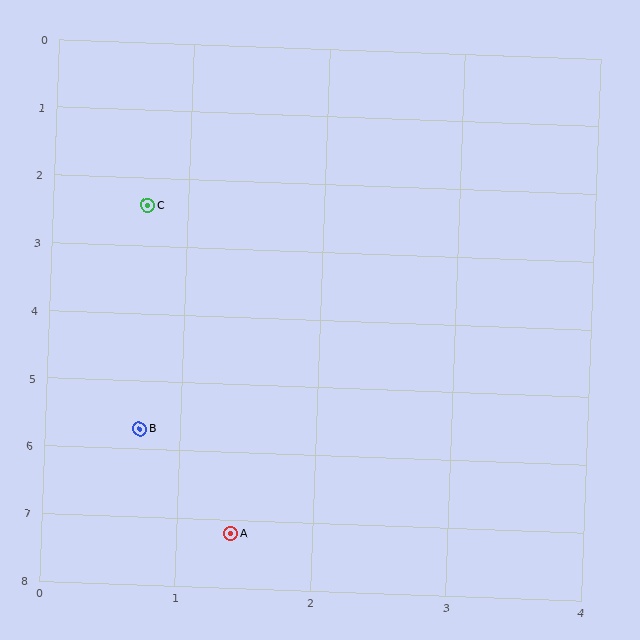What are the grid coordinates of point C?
Point C is at approximately (0.7, 2.4).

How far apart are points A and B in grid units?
Points A and B are about 1.7 grid units apart.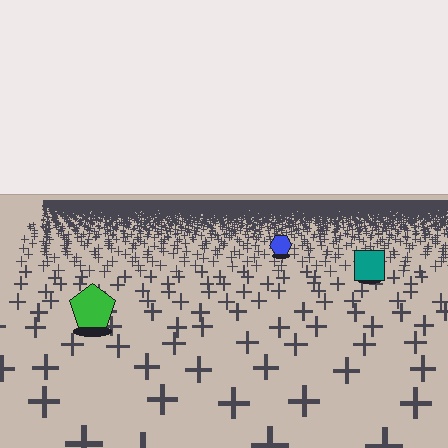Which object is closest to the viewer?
The green pentagon is closest. The texture marks near it are larger and more spread out.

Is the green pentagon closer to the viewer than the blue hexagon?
Yes. The green pentagon is closer — you can tell from the texture gradient: the ground texture is coarser near it.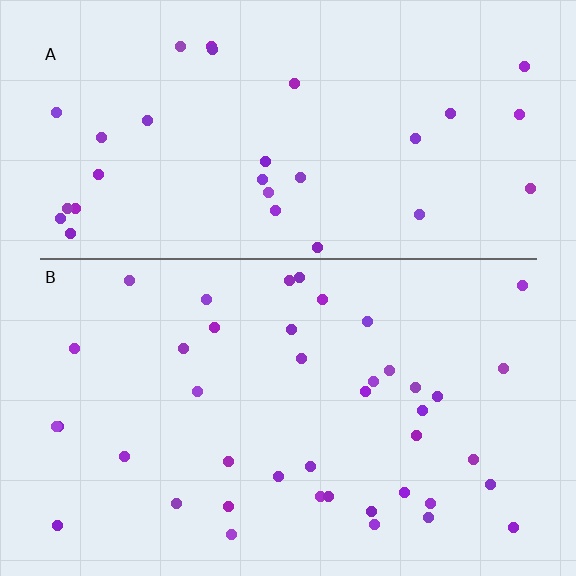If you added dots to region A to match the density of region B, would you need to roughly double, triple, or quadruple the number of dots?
Approximately double.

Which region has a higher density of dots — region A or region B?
B (the bottom).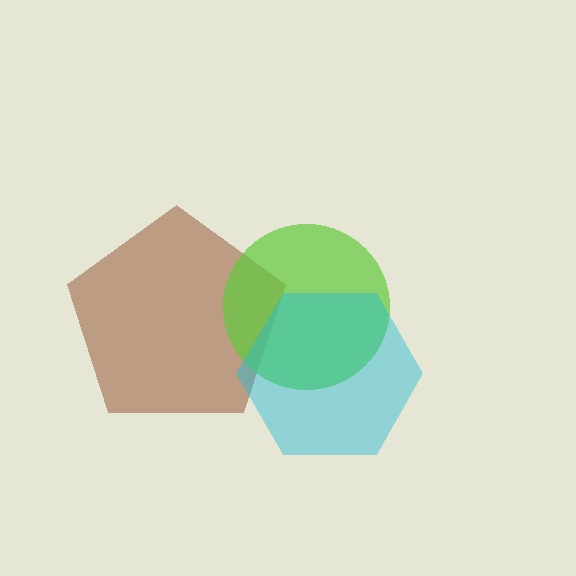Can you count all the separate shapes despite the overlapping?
Yes, there are 3 separate shapes.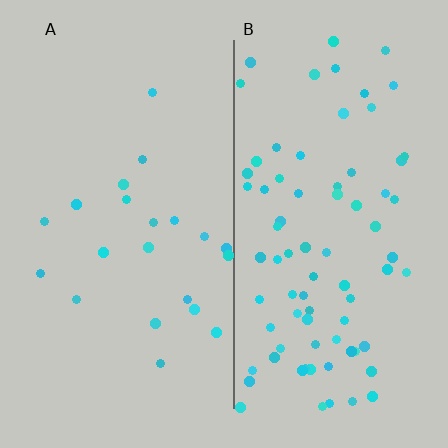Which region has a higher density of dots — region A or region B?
B (the right).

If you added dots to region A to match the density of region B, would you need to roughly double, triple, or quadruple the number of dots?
Approximately quadruple.